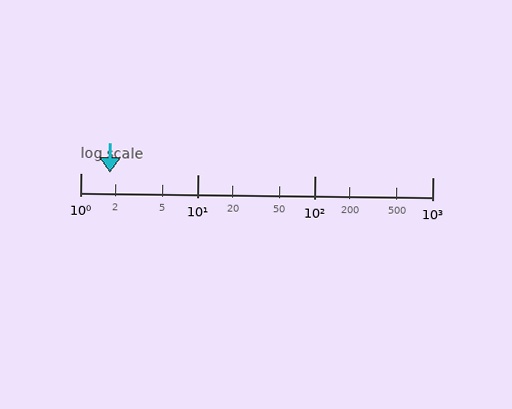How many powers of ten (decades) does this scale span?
The scale spans 3 decades, from 1 to 1000.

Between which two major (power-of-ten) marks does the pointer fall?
The pointer is between 1 and 10.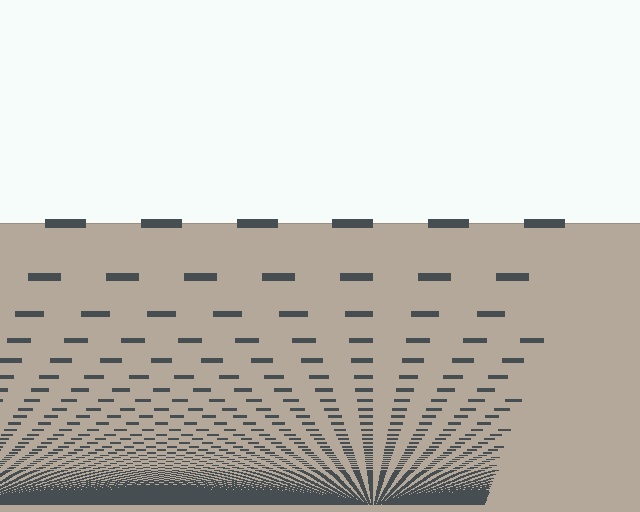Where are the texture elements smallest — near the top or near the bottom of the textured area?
Near the bottom.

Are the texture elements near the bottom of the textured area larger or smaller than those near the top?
Smaller. The gradient is inverted — elements near the bottom are smaller and denser.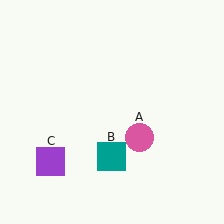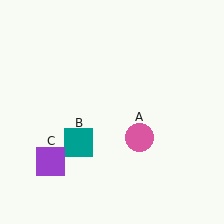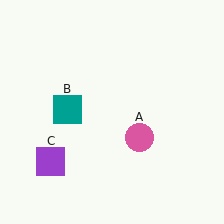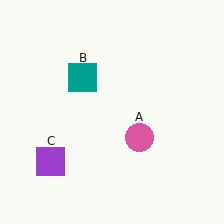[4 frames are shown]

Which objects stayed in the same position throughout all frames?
Pink circle (object A) and purple square (object C) remained stationary.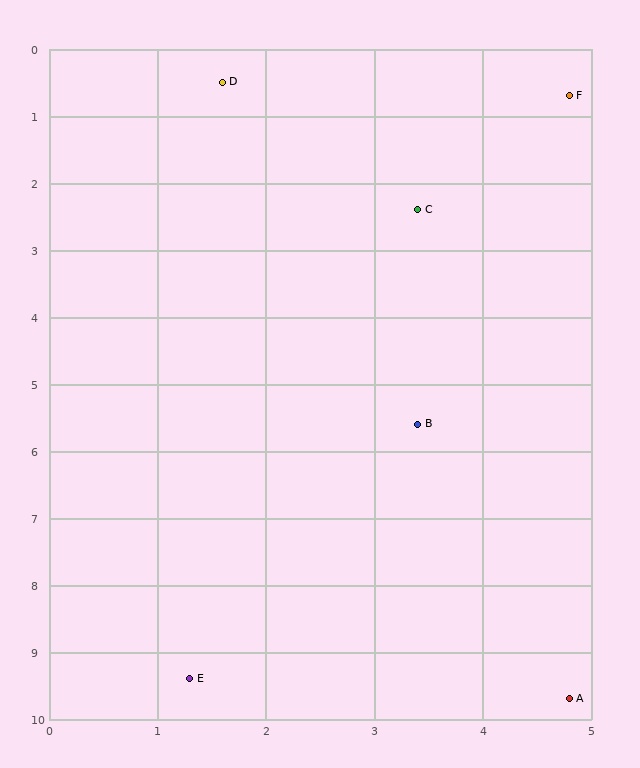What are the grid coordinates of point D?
Point D is at approximately (1.6, 0.5).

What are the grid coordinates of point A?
Point A is at approximately (4.8, 9.7).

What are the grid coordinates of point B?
Point B is at approximately (3.4, 5.6).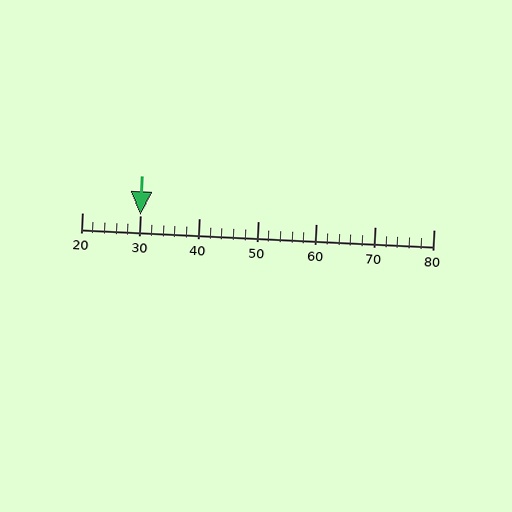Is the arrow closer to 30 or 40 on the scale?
The arrow is closer to 30.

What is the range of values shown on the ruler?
The ruler shows values from 20 to 80.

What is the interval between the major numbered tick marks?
The major tick marks are spaced 10 units apart.